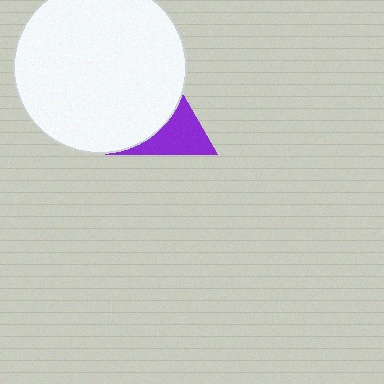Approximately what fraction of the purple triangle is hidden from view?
Roughly 55% of the purple triangle is hidden behind the white circle.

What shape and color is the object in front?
The object in front is a white circle.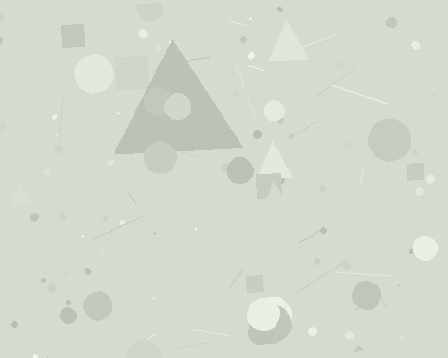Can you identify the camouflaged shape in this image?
The camouflaged shape is a triangle.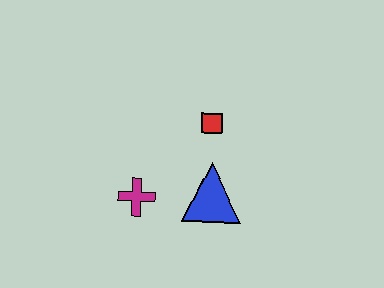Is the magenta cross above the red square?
No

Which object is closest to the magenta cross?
The blue triangle is closest to the magenta cross.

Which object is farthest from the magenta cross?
The red square is farthest from the magenta cross.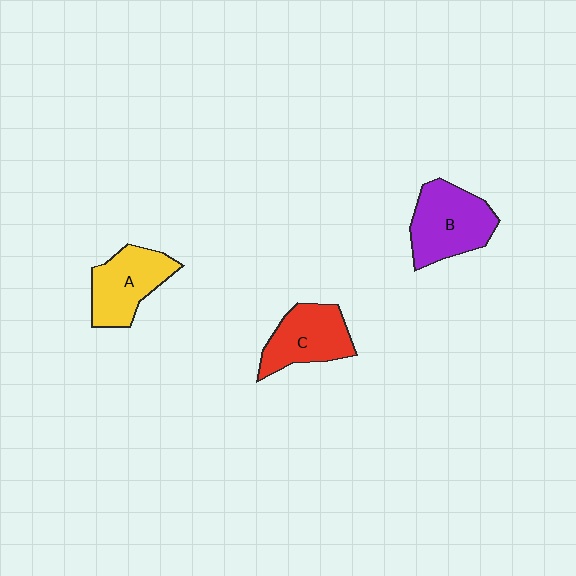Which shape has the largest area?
Shape B (purple).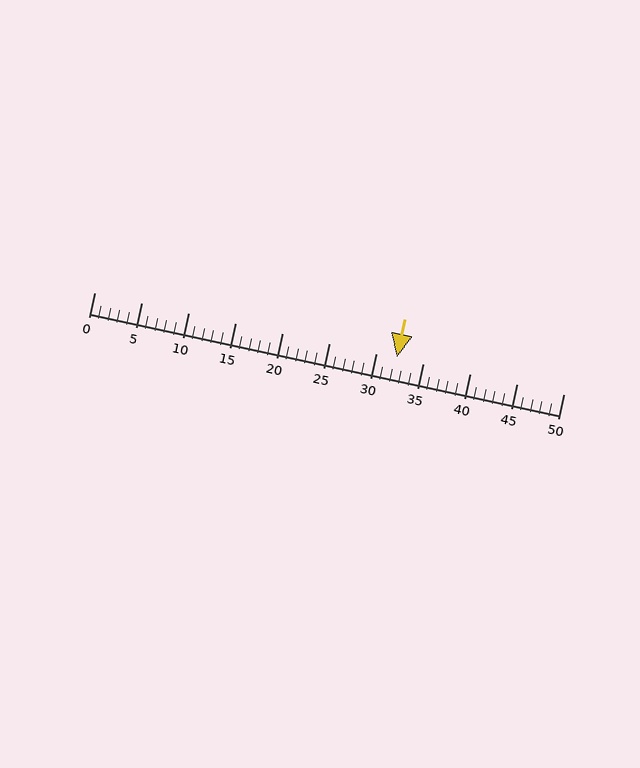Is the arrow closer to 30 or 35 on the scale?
The arrow is closer to 30.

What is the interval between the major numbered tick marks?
The major tick marks are spaced 5 units apart.